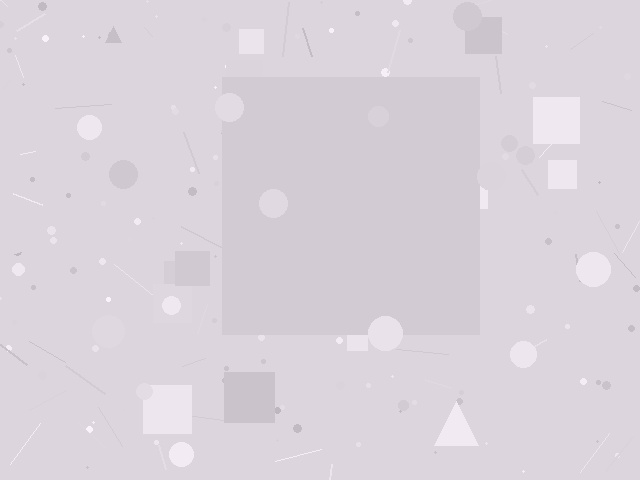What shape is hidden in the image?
A square is hidden in the image.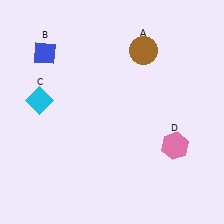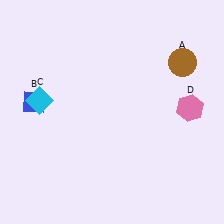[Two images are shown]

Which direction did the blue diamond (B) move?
The blue diamond (B) moved down.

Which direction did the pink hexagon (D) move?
The pink hexagon (D) moved up.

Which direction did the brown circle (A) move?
The brown circle (A) moved right.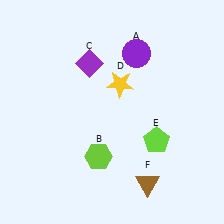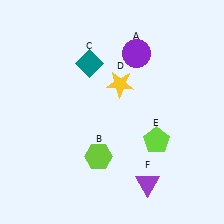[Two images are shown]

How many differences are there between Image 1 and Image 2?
There are 2 differences between the two images.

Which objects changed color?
C changed from purple to teal. F changed from brown to purple.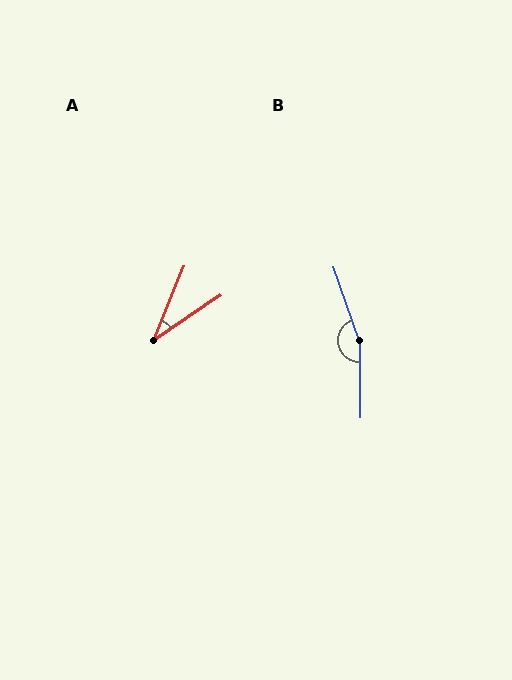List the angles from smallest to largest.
A (34°), B (161°).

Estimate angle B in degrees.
Approximately 161 degrees.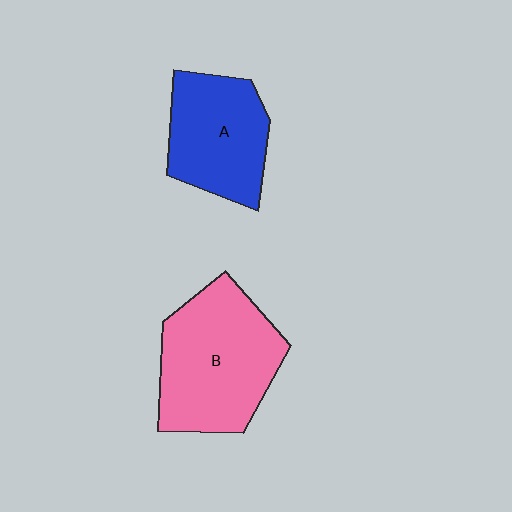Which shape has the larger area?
Shape B (pink).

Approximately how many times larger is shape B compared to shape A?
Approximately 1.3 times.